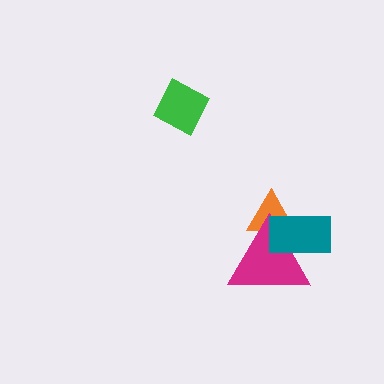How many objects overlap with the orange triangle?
2 objects overlap with the orange triangle.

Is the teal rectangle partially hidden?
No, no other shape covers it.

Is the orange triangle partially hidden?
Yes, it is partially covered by another shape.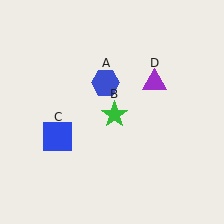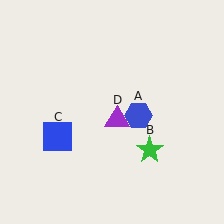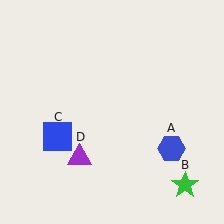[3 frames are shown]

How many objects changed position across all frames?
3 objects changed position: blue hexagon (object A), green star (object B), purple triangle (object D).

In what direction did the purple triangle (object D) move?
The purple triangle (object D) moved down and to the left.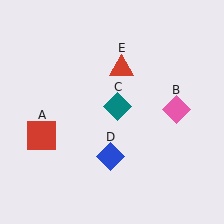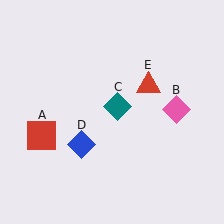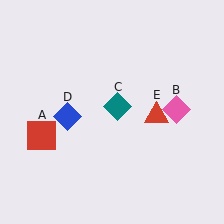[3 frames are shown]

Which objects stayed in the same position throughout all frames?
Red square (object A) and pink diamond (object B) and teal diamond (object C) remained stationary.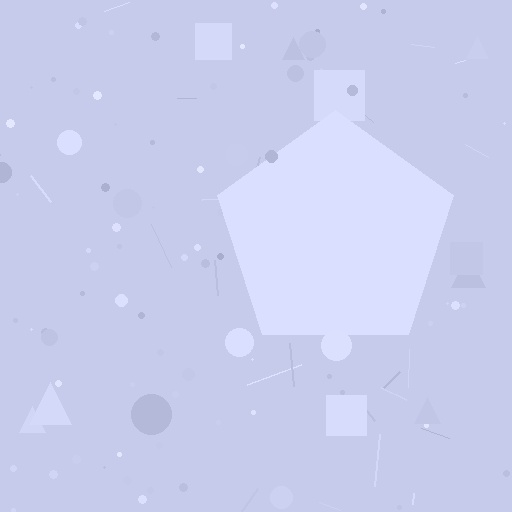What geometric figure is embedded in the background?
A pentagon is embedded in the background.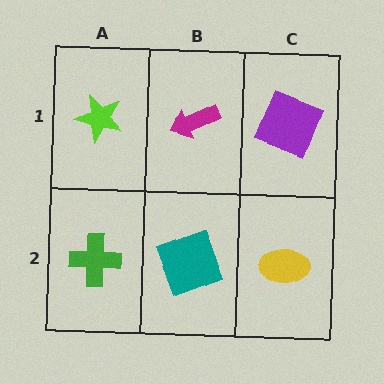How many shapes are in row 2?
3 shapes.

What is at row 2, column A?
A green cross.